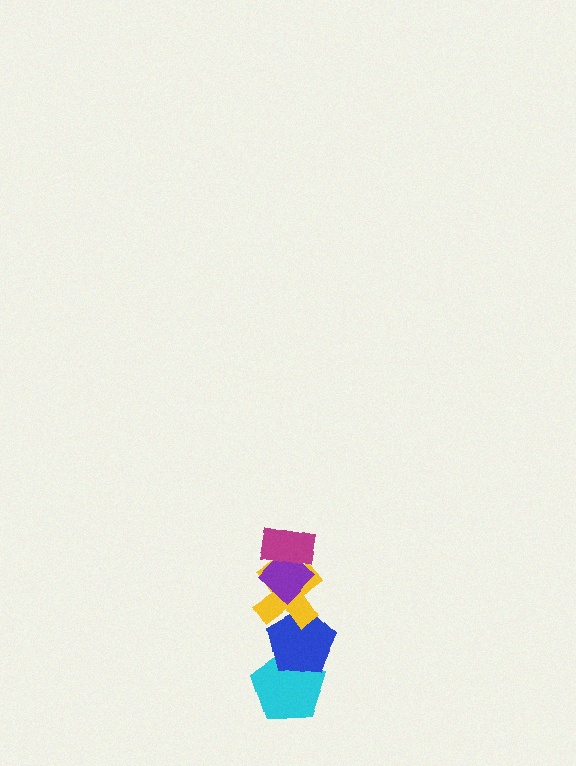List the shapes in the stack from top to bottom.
From top to bottom: the magenta rectangle, the purple diamond, the yellow cross, the blue pentagon, the cyan pentagon.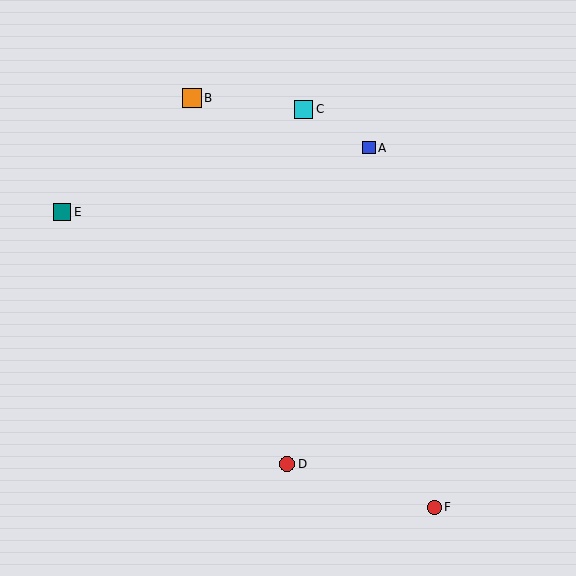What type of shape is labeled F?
Shape F is a red circle.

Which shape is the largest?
The orange square (labeled B) is the largest.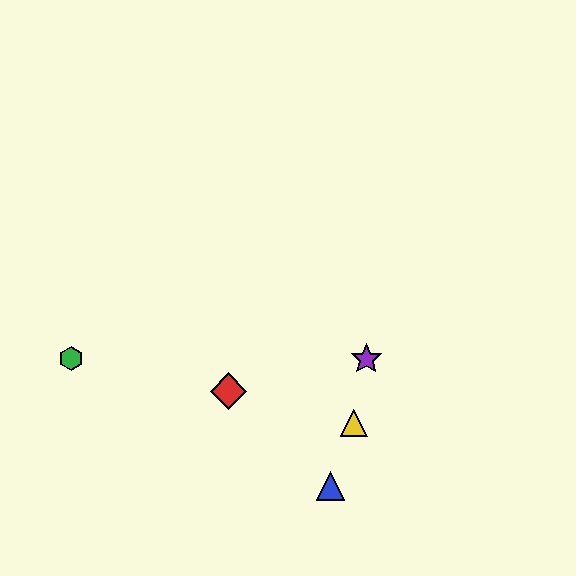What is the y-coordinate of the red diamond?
The red diamond is at y≈391.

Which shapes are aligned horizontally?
The green hexagon, the purple star are aligned horizontally.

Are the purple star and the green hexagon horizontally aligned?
Yes, both are at y≈359.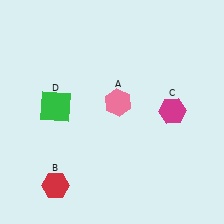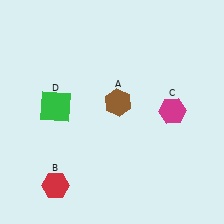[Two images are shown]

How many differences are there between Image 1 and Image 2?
There is 1 difference between the two images.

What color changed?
The hexagon (A) changed from pink in Image 1 to brown in Image 2.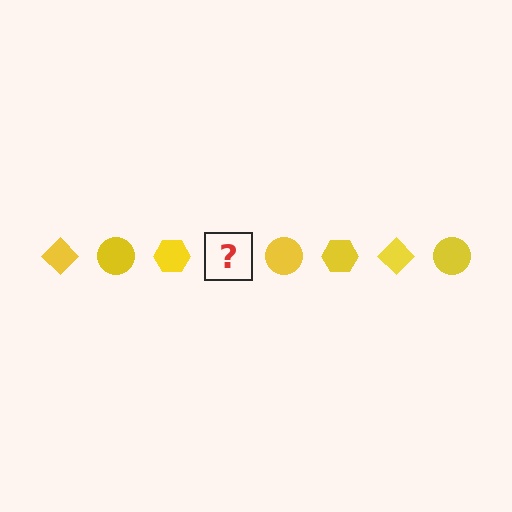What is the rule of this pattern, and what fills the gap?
The rule is that the pattern cycles through diamond, circle, hexagon shapes in yellow. The gap should be filled with a yellow diamond.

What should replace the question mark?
The question mark should be replaced with a yellow diamond.